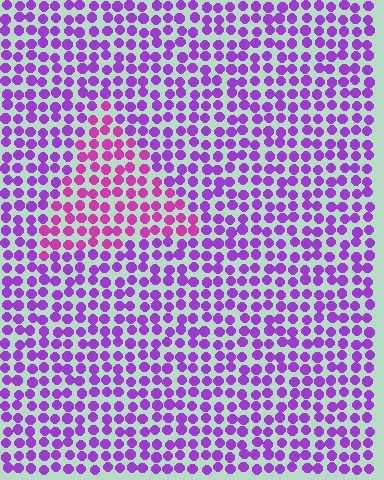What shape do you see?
I see a triangle.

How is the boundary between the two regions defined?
The boundary is defined purely by a slight shift in hue (about 32 degrees). Spacing, size, and orientation are identical on both sides.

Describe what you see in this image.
The image is filled with small purple elements in a uniform arrangement. A triangle-shaped region is visible where the elements are tinted to a slightly different hue, forming a subtle color boundary.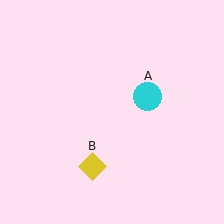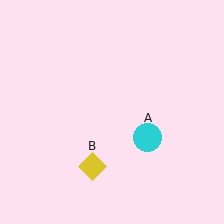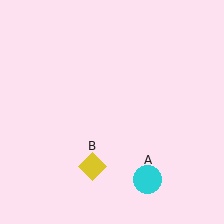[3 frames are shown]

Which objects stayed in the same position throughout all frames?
Yellow diamond (object B) remained stationary.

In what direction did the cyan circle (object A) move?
The cyan circle (object A) moved down.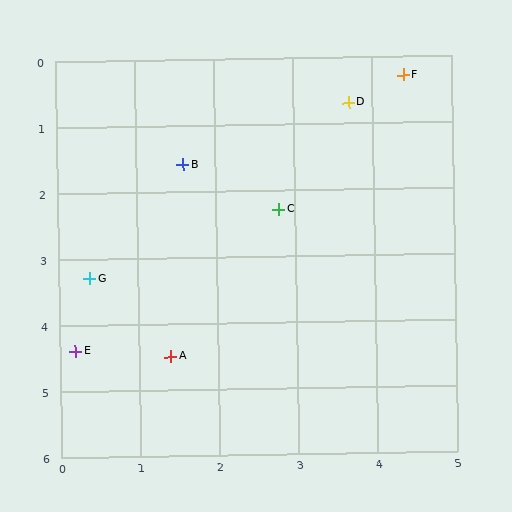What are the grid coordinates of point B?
Point B is at approximately (1.6, 1.6).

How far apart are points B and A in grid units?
Points B and A are about 2.9 grid units apart.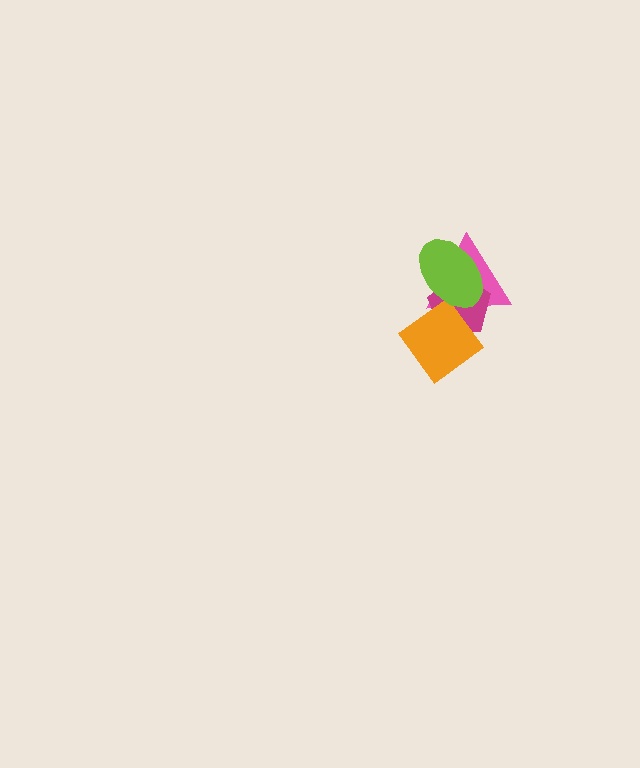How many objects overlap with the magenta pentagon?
3 objects overlap with the magenta pentagon.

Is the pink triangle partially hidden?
Yes, it is partially covered by another shape.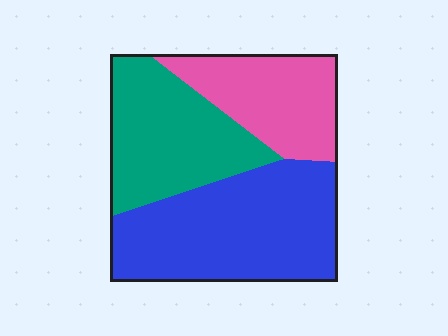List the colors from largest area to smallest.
From largest to smallest: blue, teal, pink.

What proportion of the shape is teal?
Teal covers roughly 30% of the shape.